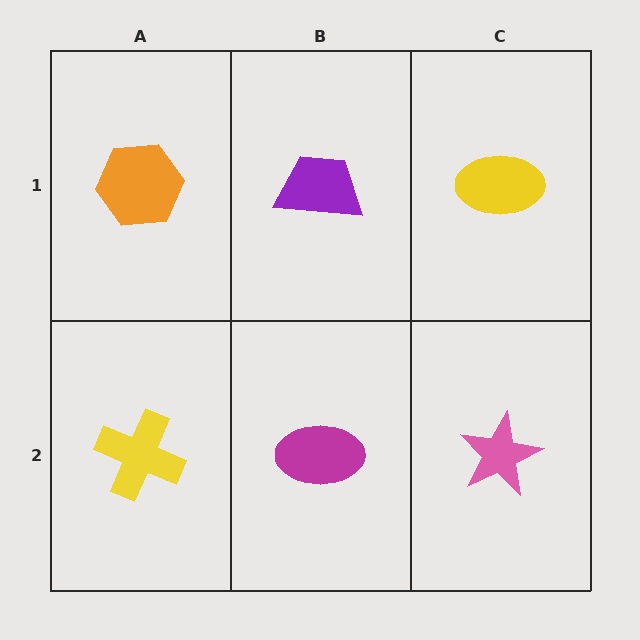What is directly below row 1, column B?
A magenta ellipse.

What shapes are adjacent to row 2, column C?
A yellow ellipse (row 1, column C), a magenta ellipse (row 2, column B).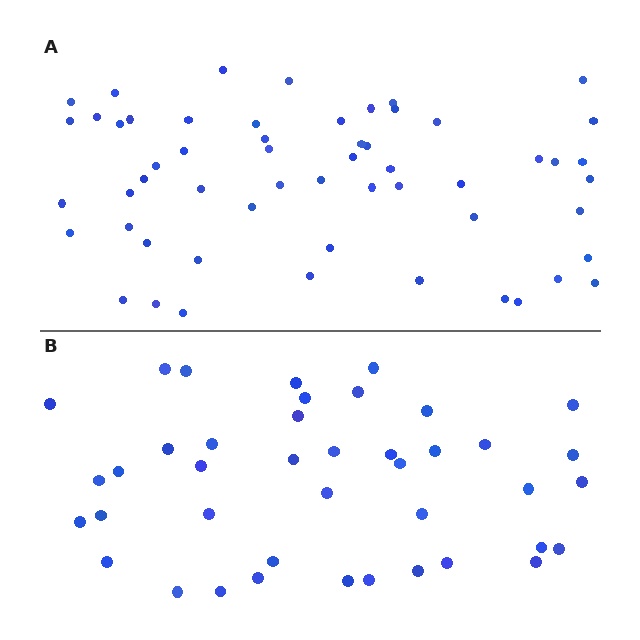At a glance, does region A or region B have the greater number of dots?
Region A (the top region) has more dots.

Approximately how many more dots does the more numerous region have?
Region A has approximately 15 more dots than region B.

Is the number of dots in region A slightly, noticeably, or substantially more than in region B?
Region A has noticeably more, but not dramatically so. The ratio is roughly 1.4 to 1.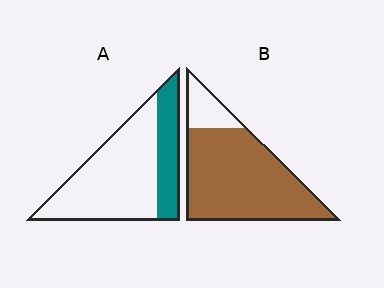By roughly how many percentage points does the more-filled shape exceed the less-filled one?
By roughly 55 percentage points (B over A).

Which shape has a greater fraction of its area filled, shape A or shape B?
Shape B.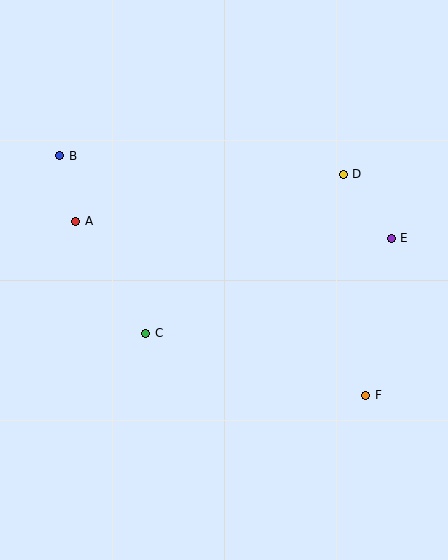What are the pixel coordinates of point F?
Point F is at (366, 395).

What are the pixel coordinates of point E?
Point E is at (391, 238).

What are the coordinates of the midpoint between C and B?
The midpoint between C and B is at (103, 245).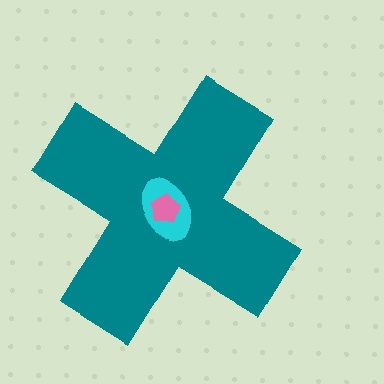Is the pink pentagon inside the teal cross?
Yes.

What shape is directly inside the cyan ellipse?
The pink pentagon.